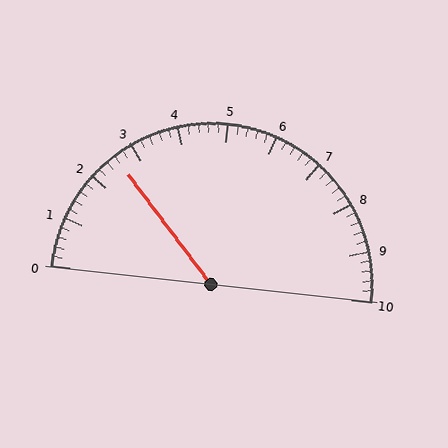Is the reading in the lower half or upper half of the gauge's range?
The reading is in the lower half of the range (0 to 10).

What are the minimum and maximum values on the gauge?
The gauge ranges from 0 to 10.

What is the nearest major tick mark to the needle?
The nearest major tick mark is 3.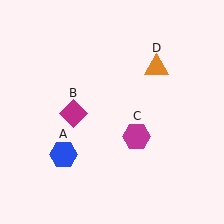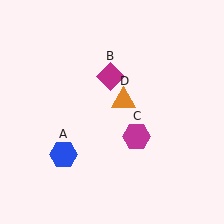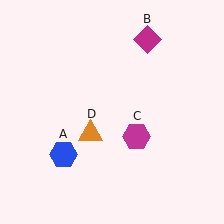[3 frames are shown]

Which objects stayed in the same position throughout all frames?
Blue hexagon (object A) and magenta hexagon (object C) remained stationary.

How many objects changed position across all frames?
2 objects changed position: magenta diamond (object B), orange triangle (object D).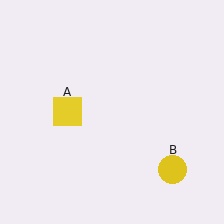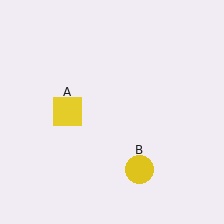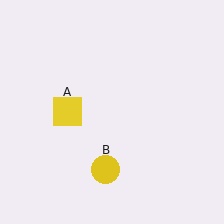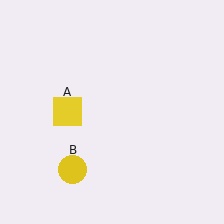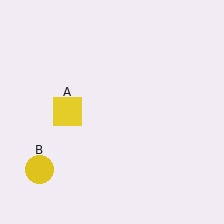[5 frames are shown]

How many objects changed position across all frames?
1 object changed position: yellow circle (object B).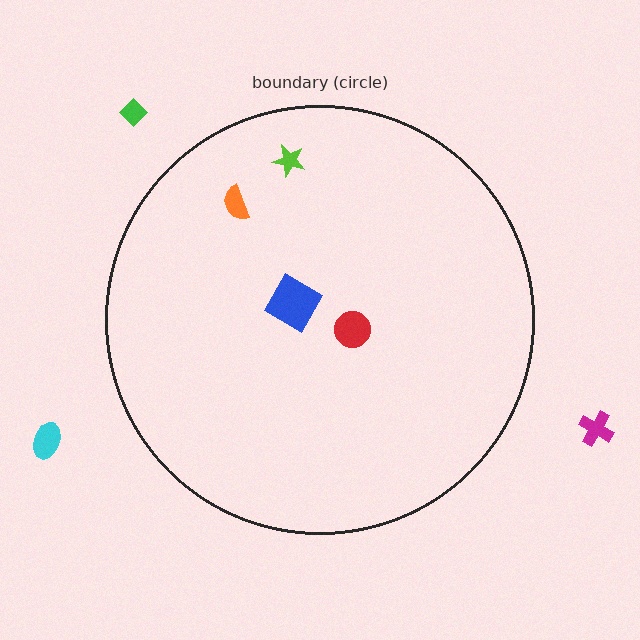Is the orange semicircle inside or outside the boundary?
Inside.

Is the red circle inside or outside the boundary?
Inside.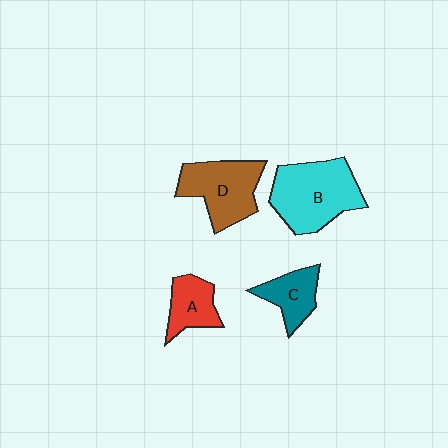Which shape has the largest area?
Shape B (cyan).